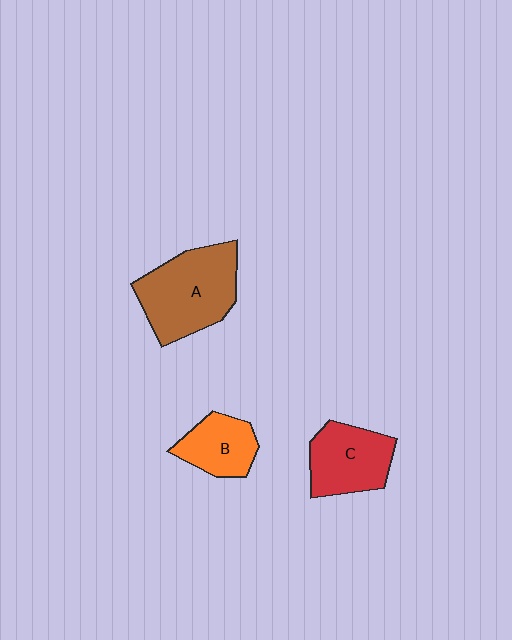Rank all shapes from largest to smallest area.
From largest to smallest: A (brown), C (red), B (orange).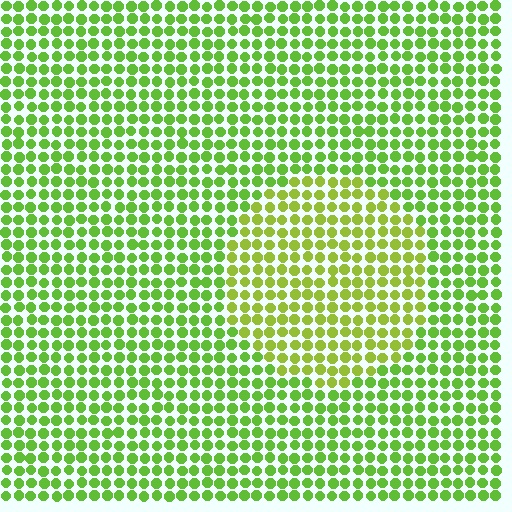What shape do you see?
I see a circle.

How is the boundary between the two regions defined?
The boundary is defined purely by a slight shift in hue (about 23 degrees). Spacing, size, and orientation are identical on both sides.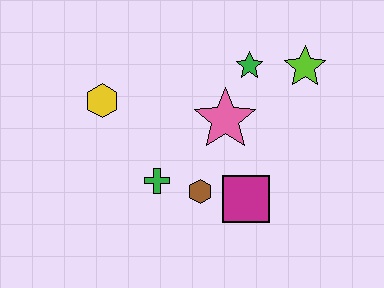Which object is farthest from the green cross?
The lime star is farthest from the green cross.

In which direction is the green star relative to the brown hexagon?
The green star is above the brown hexagon.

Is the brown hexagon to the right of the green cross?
Yes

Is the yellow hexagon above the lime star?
No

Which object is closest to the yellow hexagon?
The green cross is closest to the yellow hexagon.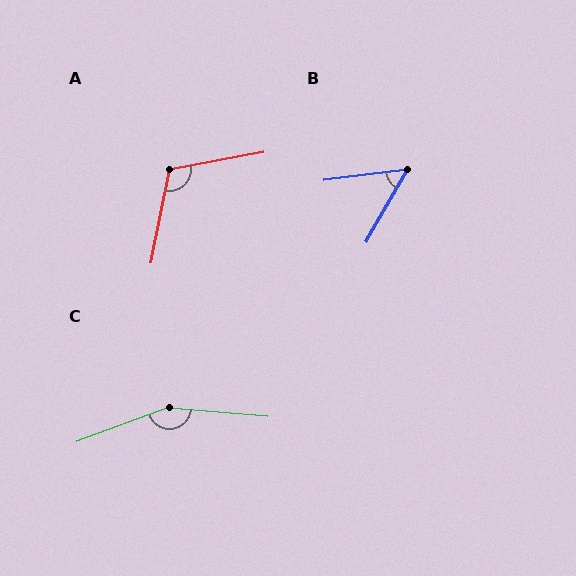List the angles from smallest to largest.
B (53°), A (111°), C (155°).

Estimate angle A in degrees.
Approximately 111 degrees.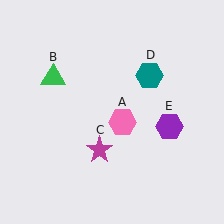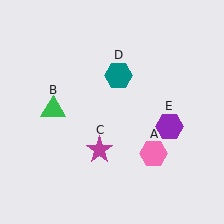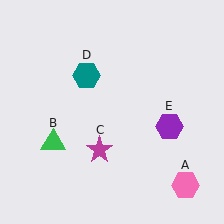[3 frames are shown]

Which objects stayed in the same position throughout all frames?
Magenta star (object C) and purple hexagon (object E) remained stationary.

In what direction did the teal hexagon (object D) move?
The teal hexagon (object D) moved left.